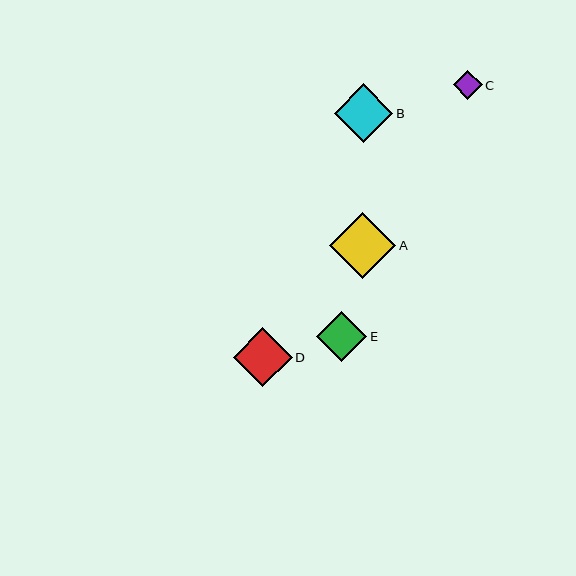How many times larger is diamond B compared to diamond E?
Diamond B is approximately 1.2 times the size of diamond E.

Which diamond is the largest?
Diamond A is the largest with a size of approximately 66 pixels.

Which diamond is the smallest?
Diamond C is the smallest with a size of approximately 29 pixels.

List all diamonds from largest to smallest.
From largest to smallest: A, D, B, E, C.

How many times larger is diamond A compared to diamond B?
Diamond A is approximately 1.1 times the size of diamond B.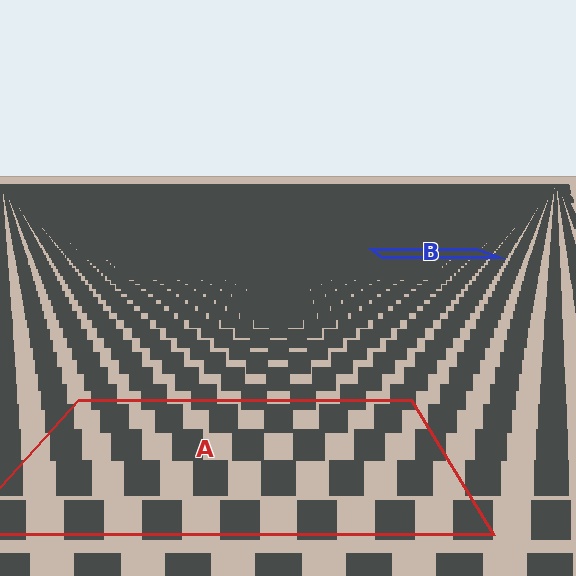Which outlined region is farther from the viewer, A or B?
Region B is farther from the viewer — the texture elements inside it appear smaller and more densely packed.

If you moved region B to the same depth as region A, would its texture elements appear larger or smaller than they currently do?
They would appear larger. At a closer depth, the same texture elements are projected at a bigger on-screen size.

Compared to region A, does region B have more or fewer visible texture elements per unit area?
Region B has more texture elements per unit area — they are packed more densely because it is farther away.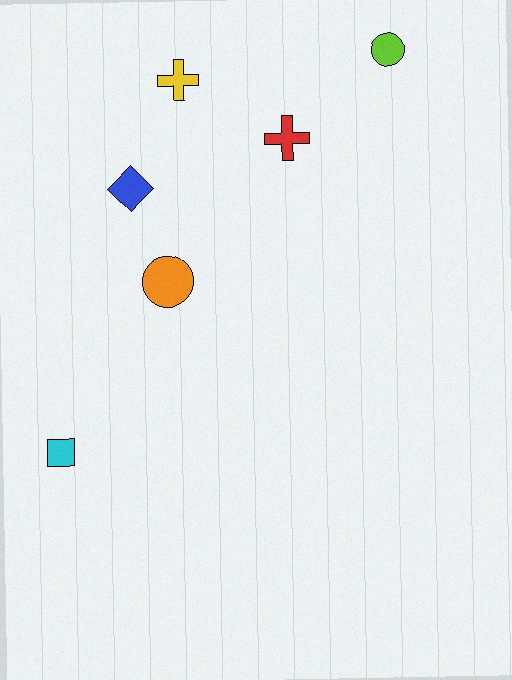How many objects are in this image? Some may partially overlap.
There are 6 objects.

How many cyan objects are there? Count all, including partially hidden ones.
There is 1 cyan object.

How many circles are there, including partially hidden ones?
There are 2 circles.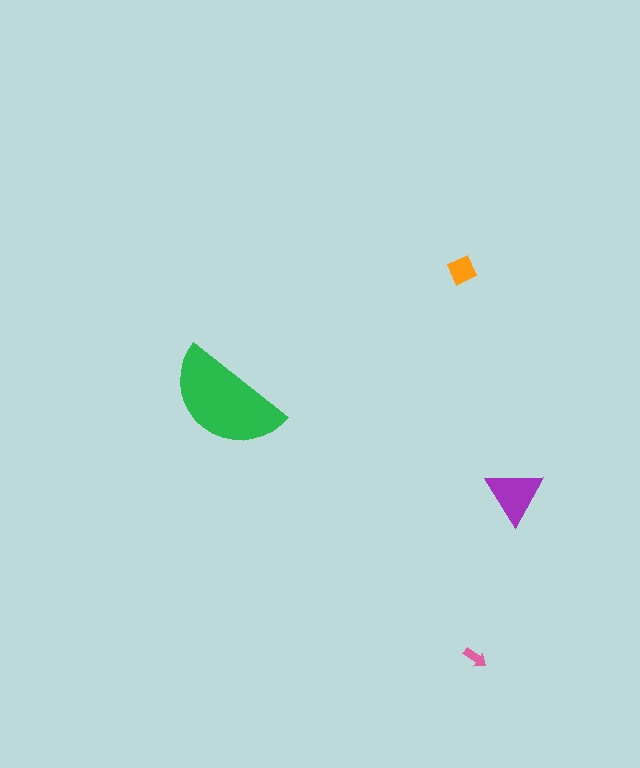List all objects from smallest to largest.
The pink arrow, the orange diamond, the purple triangle, the green semicircle.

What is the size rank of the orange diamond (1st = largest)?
3rd.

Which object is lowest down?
The pink arrow is bottommost.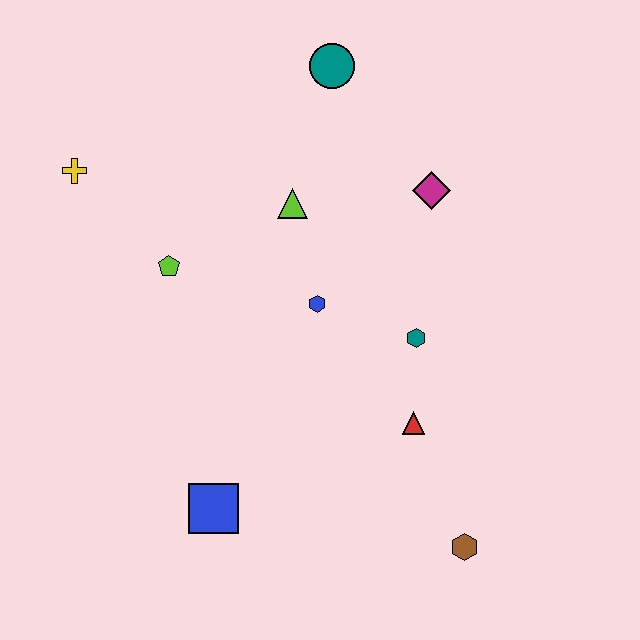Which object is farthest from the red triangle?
The yellow cross is farthest from the red triangle.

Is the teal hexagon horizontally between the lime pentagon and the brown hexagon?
Yes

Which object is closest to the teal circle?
The lime triangle is closest to the teal circle.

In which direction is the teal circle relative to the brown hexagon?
The teal circle is above the brown hexagon.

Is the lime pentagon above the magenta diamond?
No